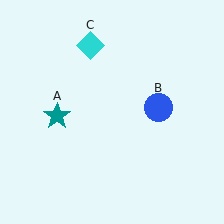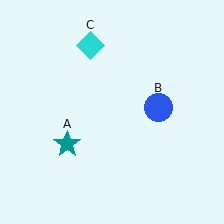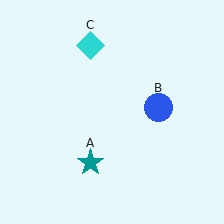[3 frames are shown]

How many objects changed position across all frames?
1 object changed position: teal star (object A).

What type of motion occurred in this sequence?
The teal star (object A) rotated counterclockwise around the center of the scene.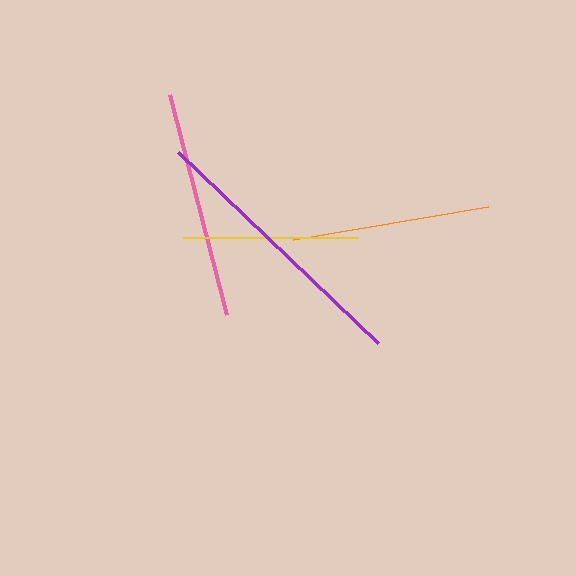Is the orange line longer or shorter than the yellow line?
The orange line is longer than the yellow line.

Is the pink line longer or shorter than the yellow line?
The pink line is longer than the yellow line.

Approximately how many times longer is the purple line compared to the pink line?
The purple line is approximately 1.2 times the length of the pink line.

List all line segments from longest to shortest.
From longest to shortest: purple, pink, orange, yellow.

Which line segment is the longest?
The purple line is the longest at approximately 276 pixels.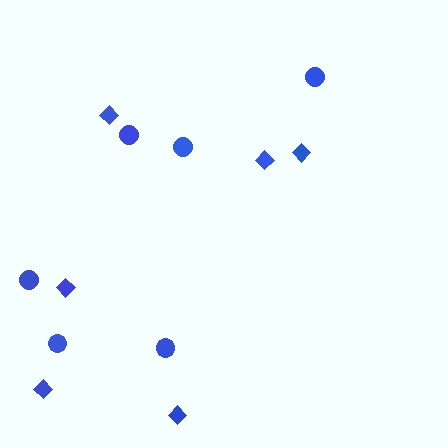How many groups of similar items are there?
There are 2 groups: one group of circles (6) and one group of diamonds (6).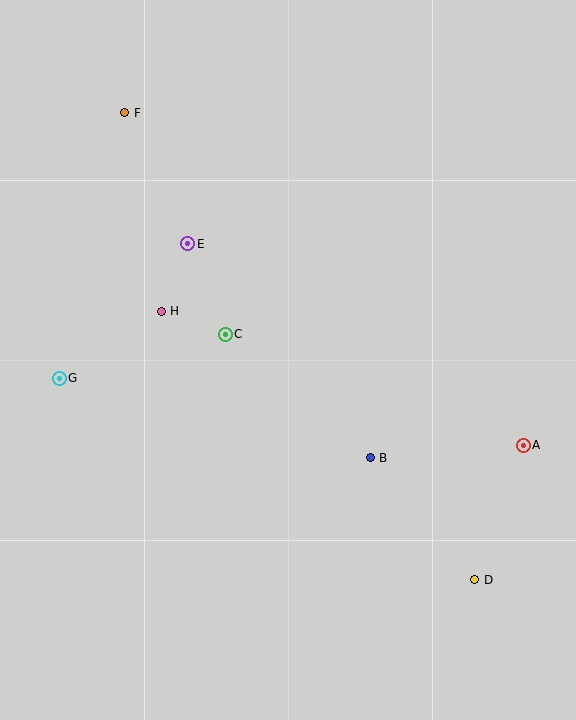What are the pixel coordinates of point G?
Point G is at (59, 378).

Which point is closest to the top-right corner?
Point A is closest to the top-right corner.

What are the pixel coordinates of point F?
Point F is at (125, 113).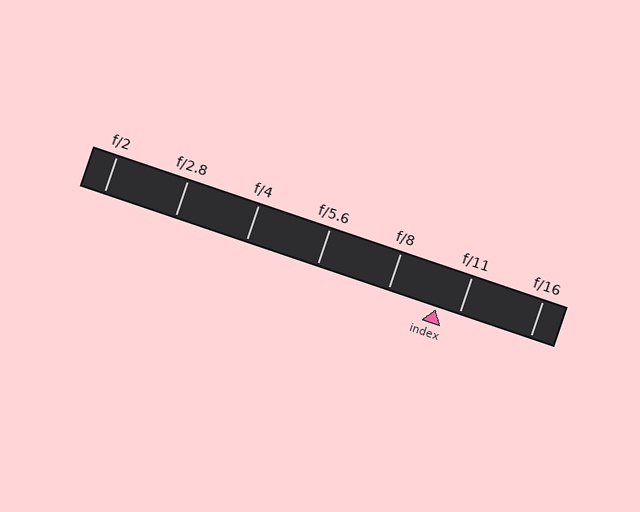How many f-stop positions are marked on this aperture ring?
There are 7 f-stop positions marked.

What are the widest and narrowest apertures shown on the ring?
The widest aperture shown is f/2 and the narrowest is f/16.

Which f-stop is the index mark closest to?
The index mark is closest to f/11.